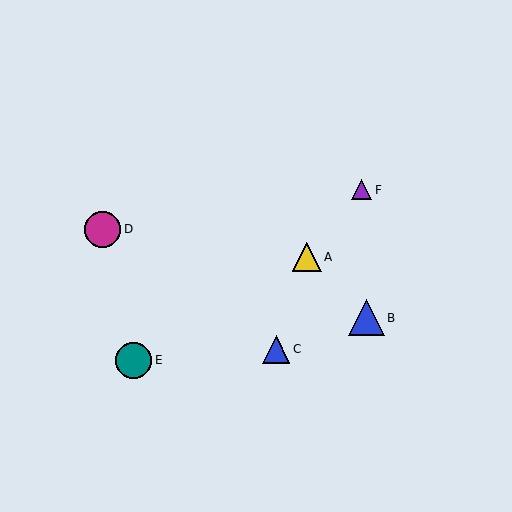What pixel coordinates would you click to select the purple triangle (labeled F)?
Click at (361, 190) to select the purple triangle F.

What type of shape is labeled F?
Shape F is a purple triangle.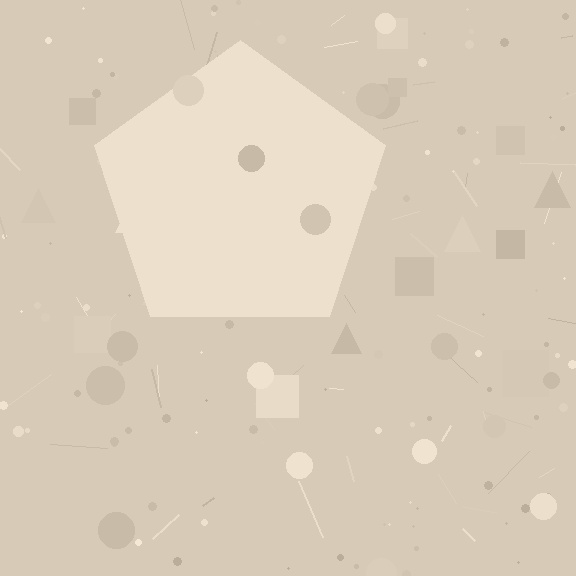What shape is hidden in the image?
A pentagon is hidden in the image.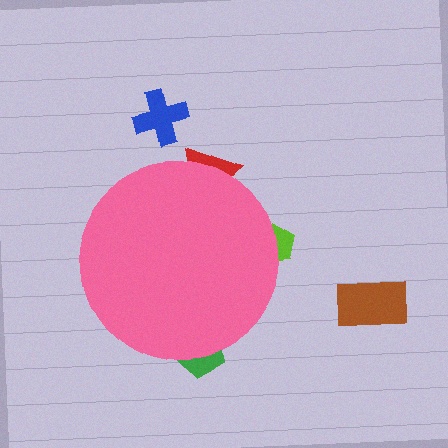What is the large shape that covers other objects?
A pink circle.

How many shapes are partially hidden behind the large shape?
3 shapes are partially hidden.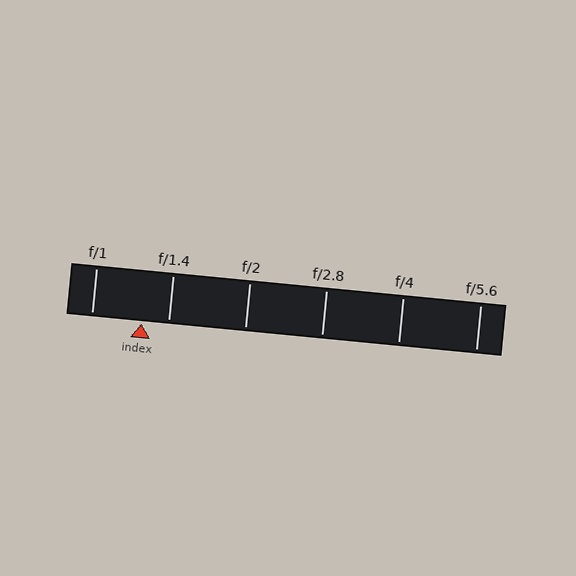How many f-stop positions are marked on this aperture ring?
There are 6 f-stop positions marked.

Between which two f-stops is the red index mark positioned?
The index mark is between f/1 and f/1.4.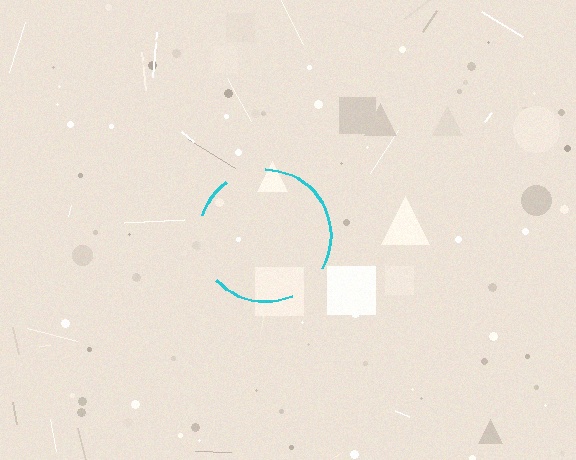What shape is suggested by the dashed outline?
The dashed outline suggests a circle.